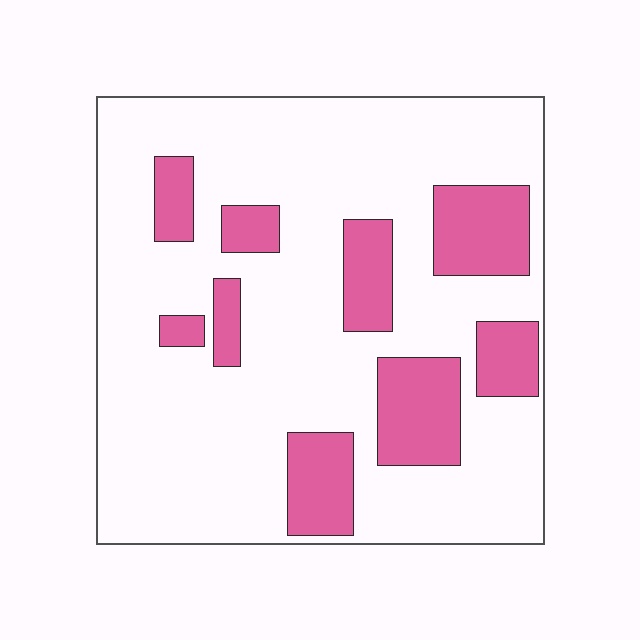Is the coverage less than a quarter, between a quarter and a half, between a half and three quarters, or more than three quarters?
Less than a quarter.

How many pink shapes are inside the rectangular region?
9.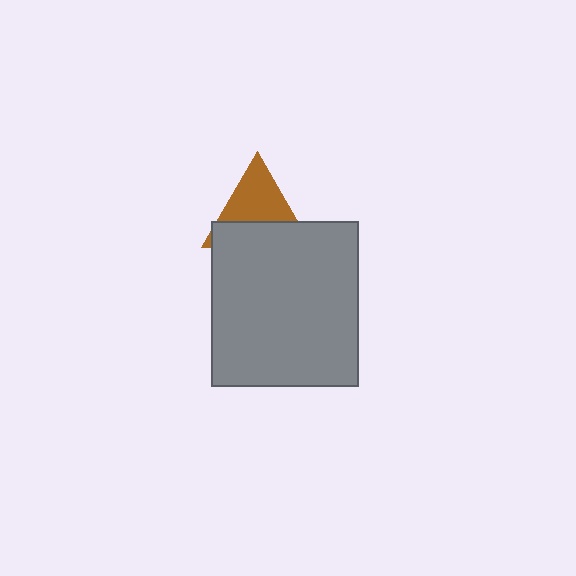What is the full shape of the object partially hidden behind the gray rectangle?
The partially hidden object is a brown triangle.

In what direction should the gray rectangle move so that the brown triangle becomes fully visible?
The gray rectangle should move down. That is the shortest direction to clear the overlap and leave the brown triangle fully visible.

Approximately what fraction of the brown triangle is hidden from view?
Roughly 45% of the brown triangle is hidden behind the gray rectangle.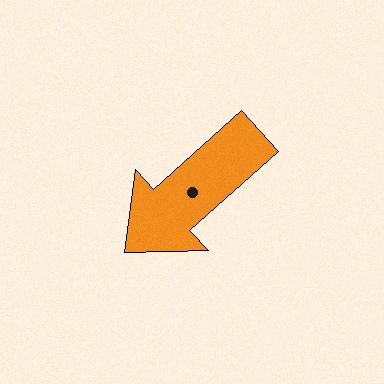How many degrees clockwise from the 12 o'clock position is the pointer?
Approximately 228 degrees.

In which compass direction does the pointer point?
Southwest.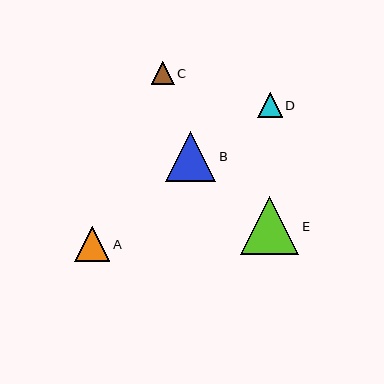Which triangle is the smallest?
Triangle C is the smallest with a size of approximately 23 pixels.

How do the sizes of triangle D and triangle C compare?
Triangle D and triangle C are approximately the same size.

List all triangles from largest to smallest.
From largest to smallest: E, B, A, D, C.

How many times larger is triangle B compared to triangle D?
Triangle B is approximately 2.1 times the size of triangle D.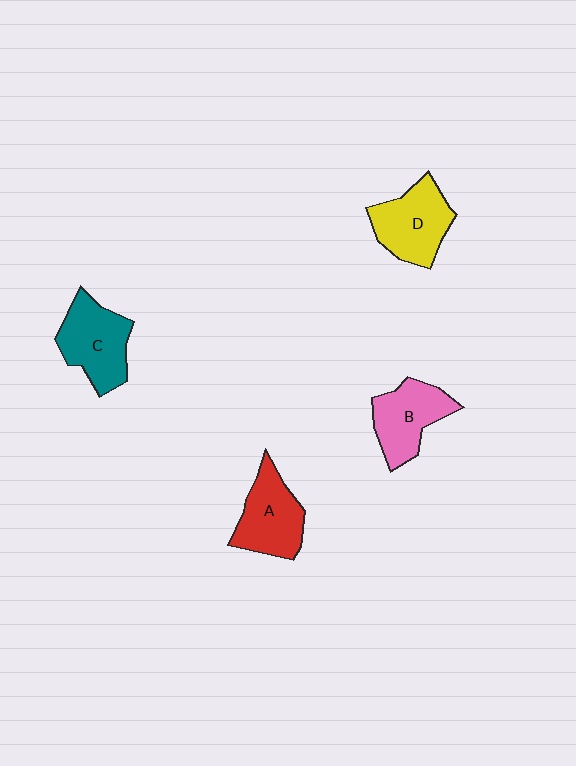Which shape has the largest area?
Shape C (teal).